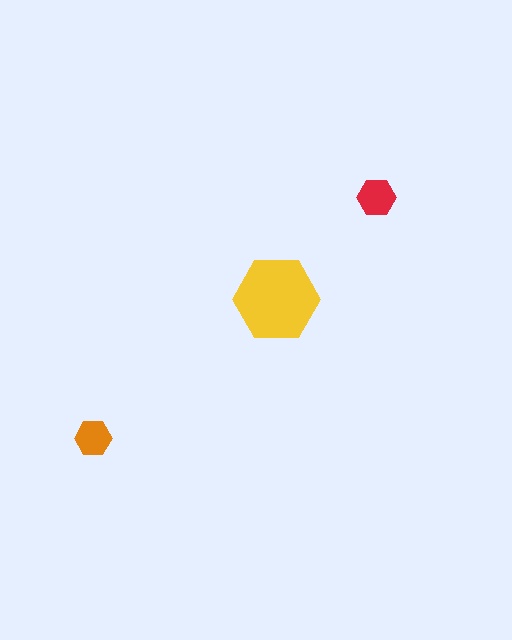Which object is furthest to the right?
The red hexagon is rightmost.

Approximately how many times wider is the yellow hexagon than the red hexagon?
About 2 times wider.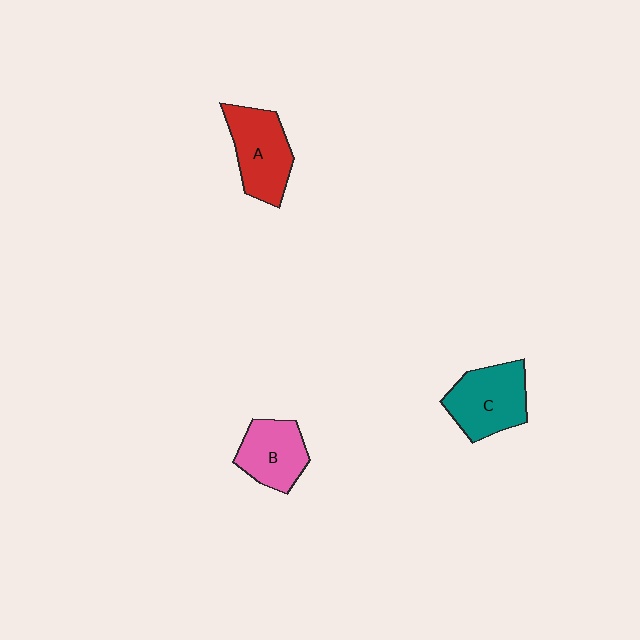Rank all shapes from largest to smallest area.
From largest to smallest: C (teal), A (red), B (pink).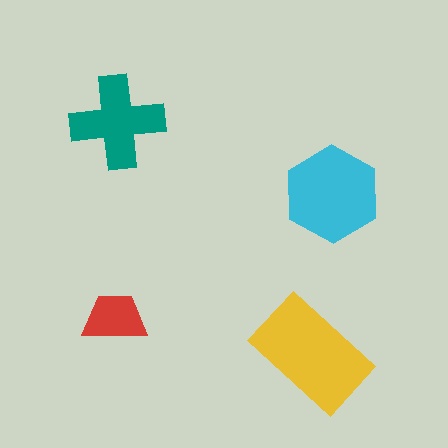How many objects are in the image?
There are 4 objects in the image.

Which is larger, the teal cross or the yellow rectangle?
The yellow rectangle.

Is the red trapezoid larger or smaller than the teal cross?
Smaller.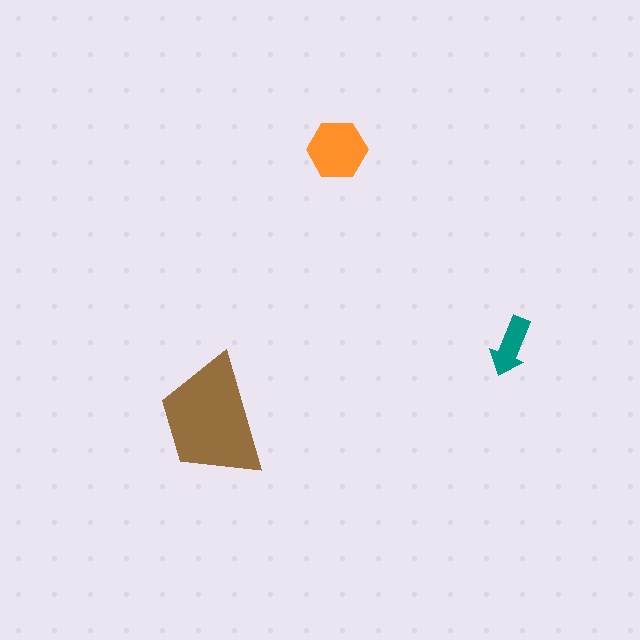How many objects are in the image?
There are 3 objects in the image.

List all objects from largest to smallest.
The brown trapezoid, the orange hexagon, the teal arrow.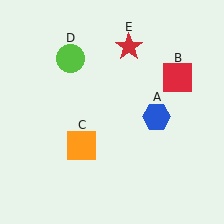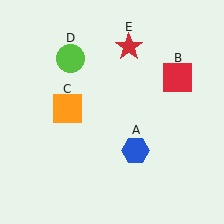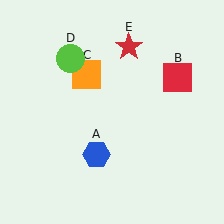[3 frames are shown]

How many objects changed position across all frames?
2 objects changed position: blue hexagon (object A), orange square (object C).